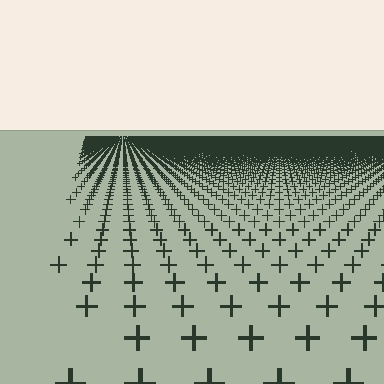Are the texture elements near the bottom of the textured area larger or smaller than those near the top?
Larger. Near the bottom, elements are closer to the viewer and appear at a bigger on-screen size.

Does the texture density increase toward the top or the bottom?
Density increases toward the top.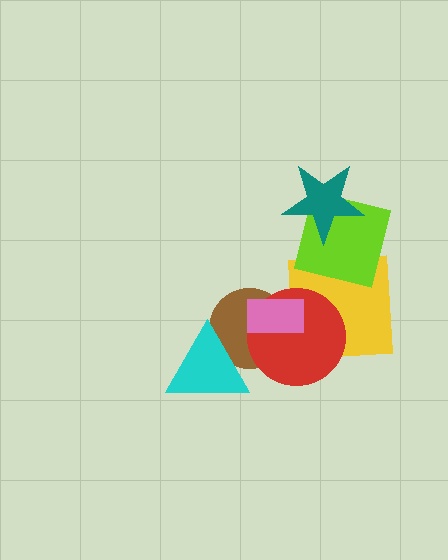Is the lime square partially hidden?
Yes, it is partially covered by another shape.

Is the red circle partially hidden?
Yes, it is partially covered by another shape.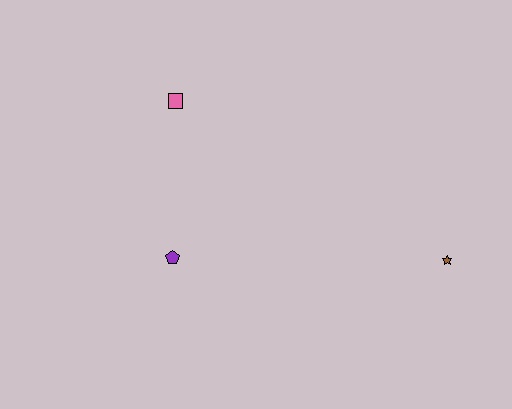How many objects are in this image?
There are 3 objects.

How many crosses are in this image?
There are no crosses.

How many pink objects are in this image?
There is 1 pink object.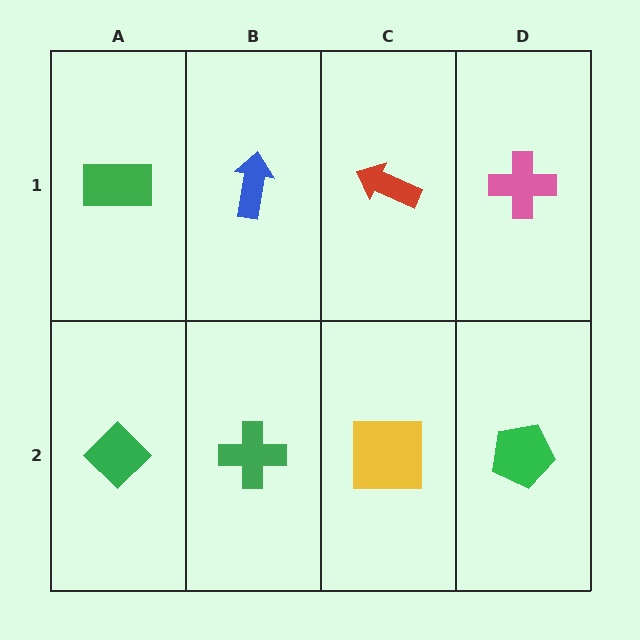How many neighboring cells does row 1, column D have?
2.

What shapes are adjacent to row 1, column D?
A green pentagon (row 2, column D), a red arrow (row 1, column C).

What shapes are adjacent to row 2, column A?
A green rectangle (row 1, column A), a green cross (row 2, column B).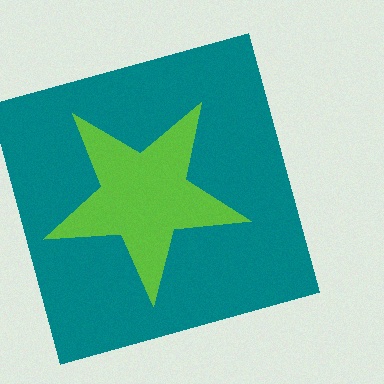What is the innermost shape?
The lime star.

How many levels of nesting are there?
2.